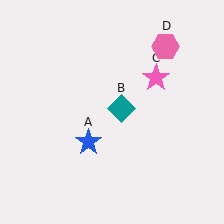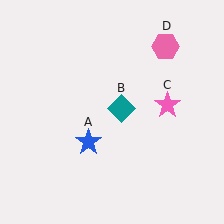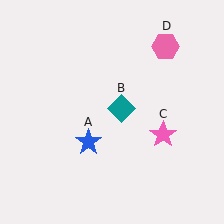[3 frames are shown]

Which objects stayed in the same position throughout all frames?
Blue star (object A) and teal diamond (object B) and pink hexagon (object D) remained stationary.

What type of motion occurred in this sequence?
The pink star (object C) rotated clockwise around the center of the scene.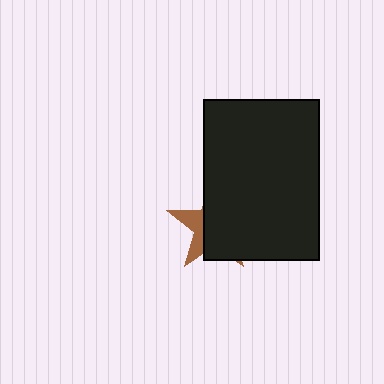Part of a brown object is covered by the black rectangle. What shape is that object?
It is a star.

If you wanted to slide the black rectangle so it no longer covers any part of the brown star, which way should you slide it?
Slide it right — that is the most direct way to separate the two shapes.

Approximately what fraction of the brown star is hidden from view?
Roughly 69% of the brown star is hidden behind the black rectangle.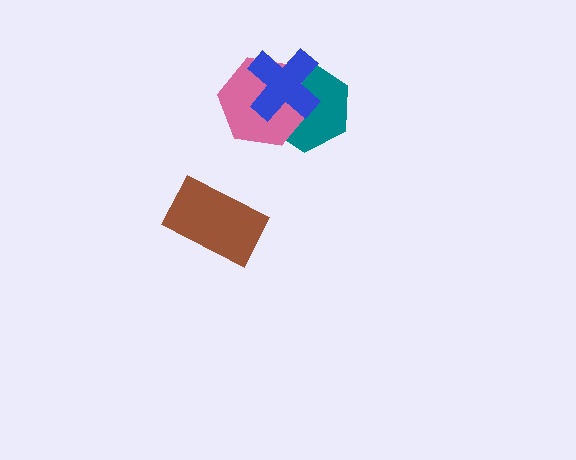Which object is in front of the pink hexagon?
The blue cross is in front of the pink hexagon.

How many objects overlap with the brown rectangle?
0 objects overlap with the brown rectangle.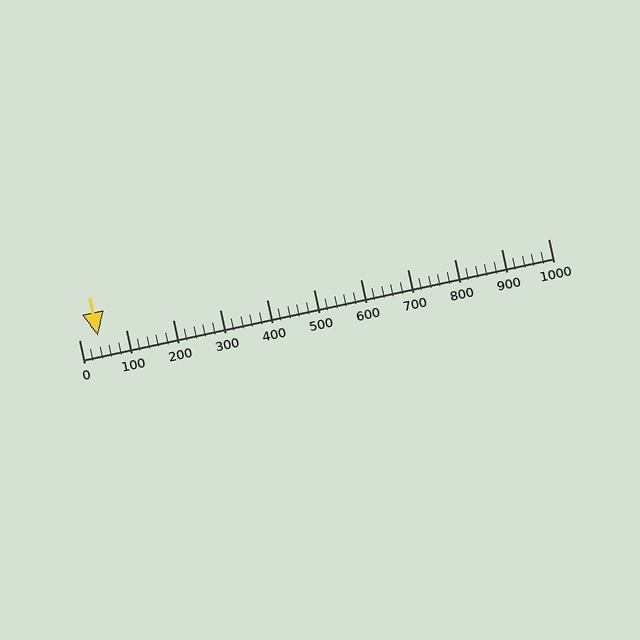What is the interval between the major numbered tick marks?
The major tick marks are spaced 100 units apart.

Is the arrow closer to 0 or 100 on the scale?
The arrow is closer to 0.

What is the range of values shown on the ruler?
The ruler shows values from 0 to 1000.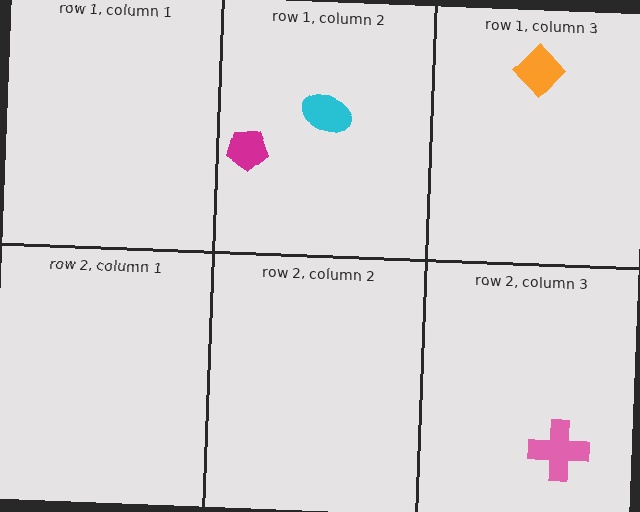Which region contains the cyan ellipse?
The row 1, column 2 region.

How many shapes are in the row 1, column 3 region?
1.